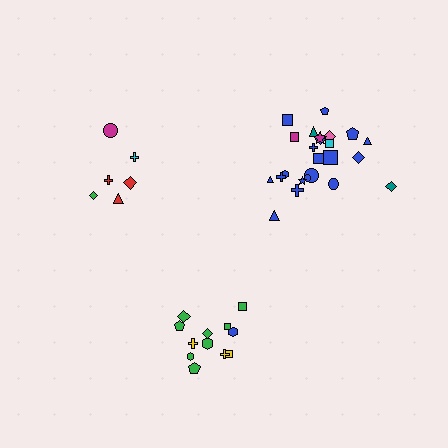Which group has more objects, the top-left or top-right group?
The top-right group.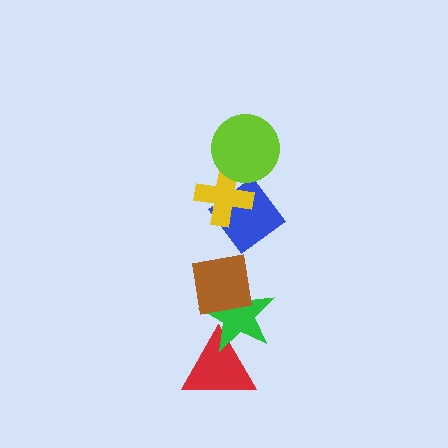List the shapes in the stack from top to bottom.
From top to bottom: the lime circle, the yellow cross, the blue diamond, the brown square, the green star, the red triangle.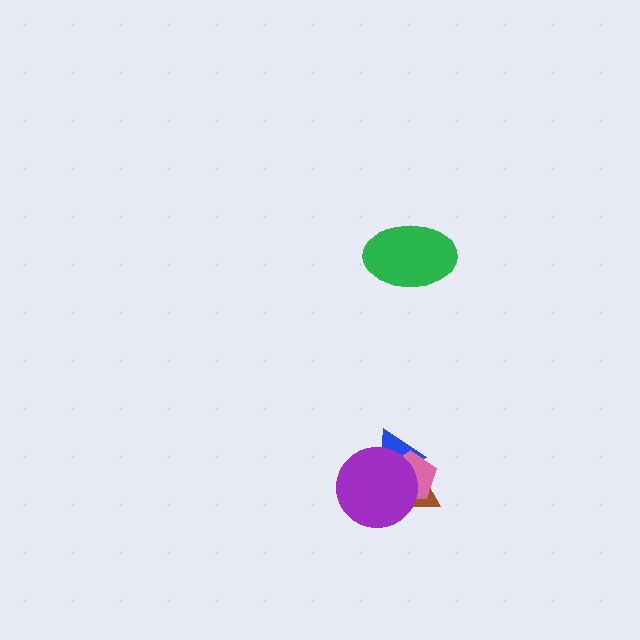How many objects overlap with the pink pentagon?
3 objects overlap with the pink pentagon.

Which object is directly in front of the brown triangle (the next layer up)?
The blue triangle is directly in front of the brown triangle.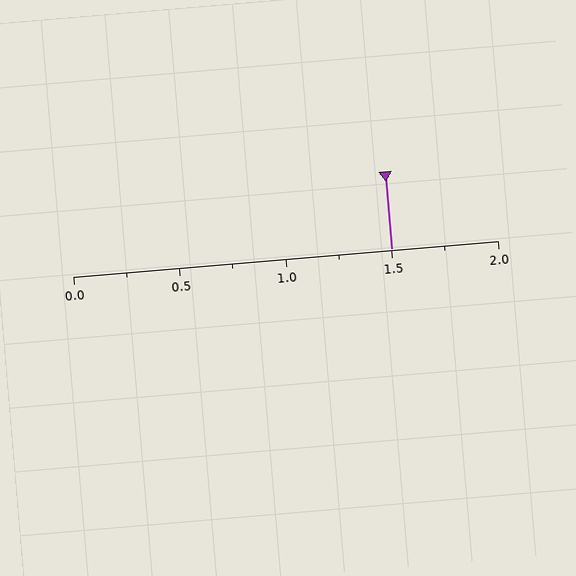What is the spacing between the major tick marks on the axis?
The major ticks are spaced 0.5 apart.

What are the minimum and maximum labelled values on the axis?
The axis runs from 0.0 to 2.0.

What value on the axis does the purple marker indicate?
The marker indicates approximately 1.5.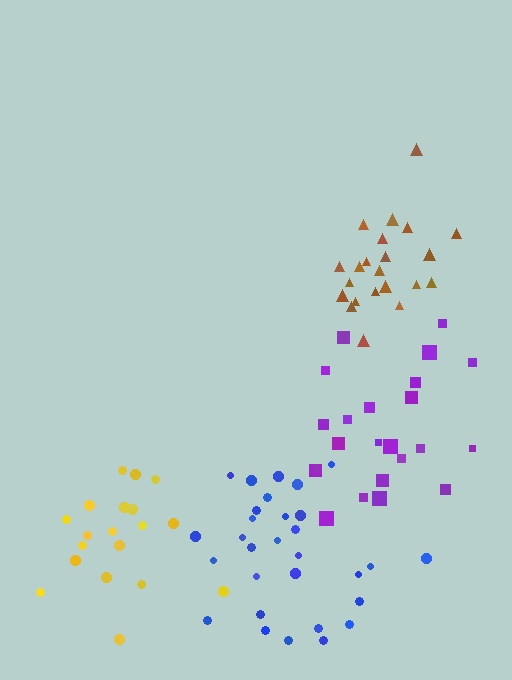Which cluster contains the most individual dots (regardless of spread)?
Blue (30).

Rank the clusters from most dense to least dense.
brown, purple, yellow, blue.